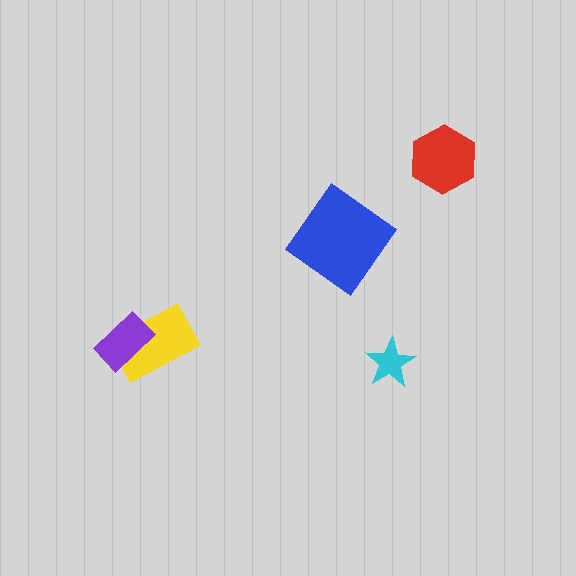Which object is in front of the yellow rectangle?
The purple rectangle is in front of the yellow rectangle.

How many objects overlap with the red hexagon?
0 objects overlap with the red hexagon.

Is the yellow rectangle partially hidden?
Yes, it is partially covered by another shape.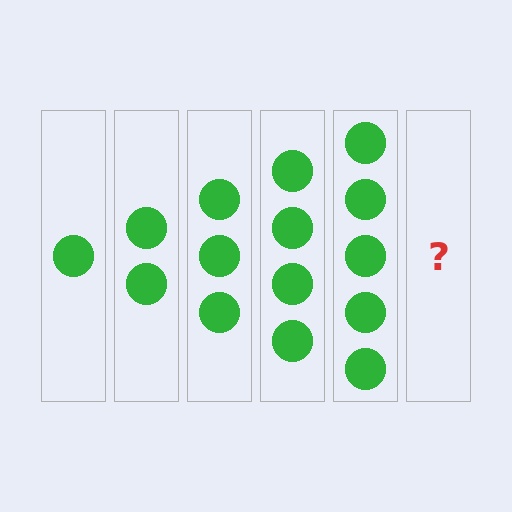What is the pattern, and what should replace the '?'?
The pattern is that each step adds one more circle. The '?' should be 6 circles.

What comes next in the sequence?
The next element should be 6 circles.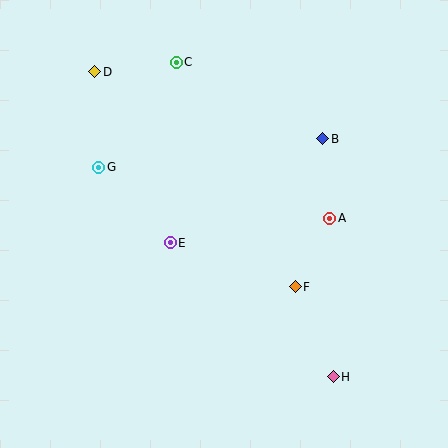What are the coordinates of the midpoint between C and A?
The midpoint between C and A is at (253, 140).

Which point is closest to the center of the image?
Point E at (170, 243) is closest to the center.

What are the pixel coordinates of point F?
Point F is at (295, 287).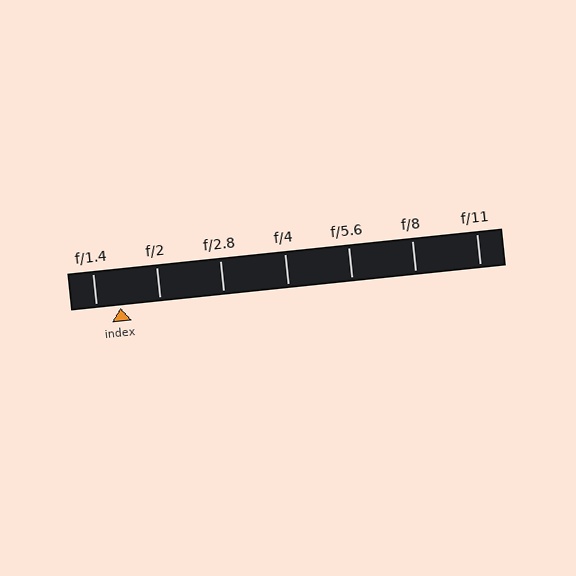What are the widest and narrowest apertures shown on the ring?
The widest aperture shown is f/1.4 and the narrowest is f/11.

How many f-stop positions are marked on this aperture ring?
There are 7 f-stop positions marked.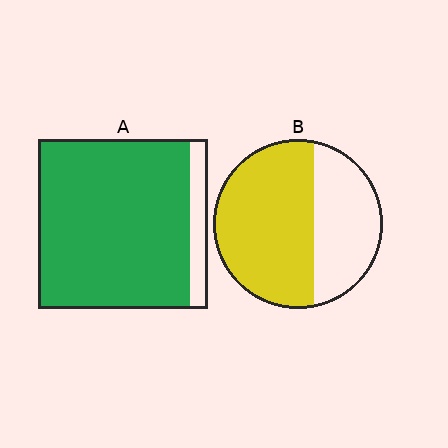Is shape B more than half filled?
Yes.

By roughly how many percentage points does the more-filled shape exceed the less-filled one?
By roughly 25 percentage points (A over B).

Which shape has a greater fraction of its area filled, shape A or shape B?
Shape A.